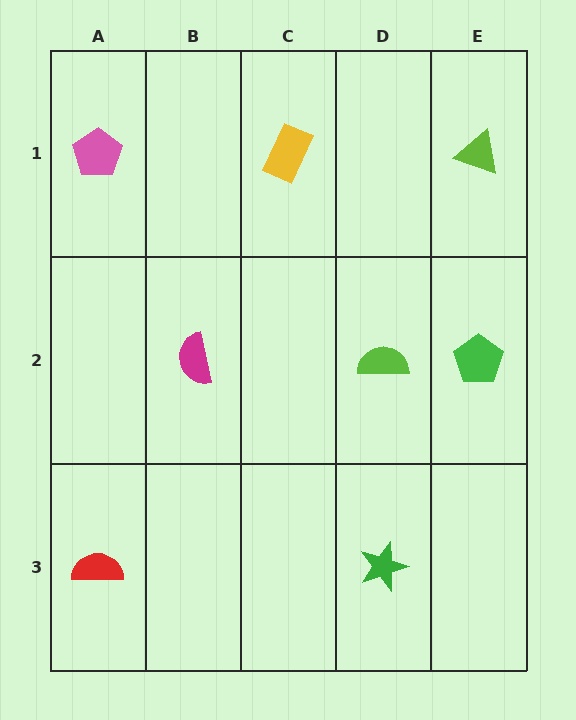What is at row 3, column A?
A red semicircle.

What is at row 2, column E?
A green pentagon.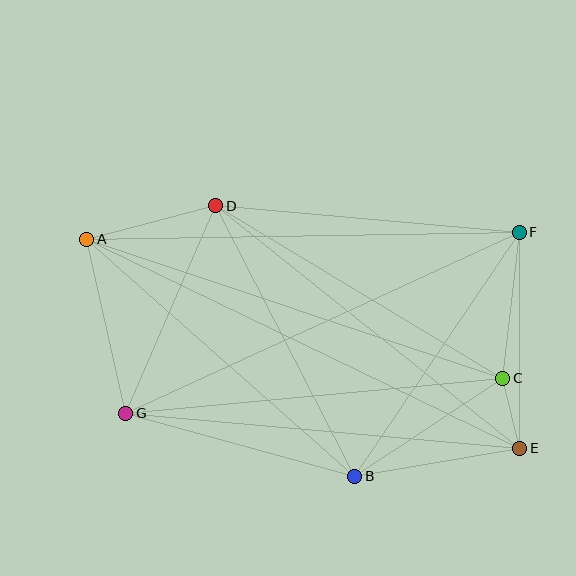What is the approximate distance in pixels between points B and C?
The distance between B and C is approximately 177 pixels.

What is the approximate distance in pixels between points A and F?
The distance between A and F is approximately 433 pixels.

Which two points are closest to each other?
Points C and E are closest to each other.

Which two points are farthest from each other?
Points A and E are farthest from each other.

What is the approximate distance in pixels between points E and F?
The distance between E and F is approximately 216 pixels.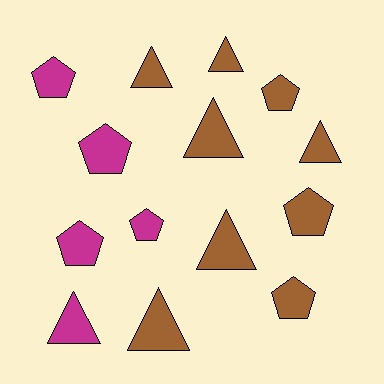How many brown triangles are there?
There are 6 brown triangles.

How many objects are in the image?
There are 14 objects.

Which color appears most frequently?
Brown, with 9 objects.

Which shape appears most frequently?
Triangle, with 7 objects.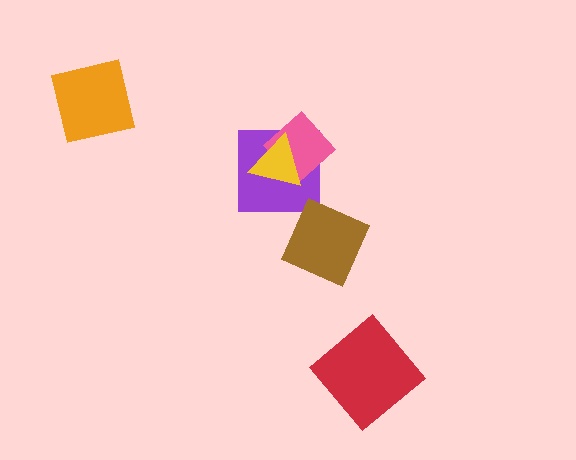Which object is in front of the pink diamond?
The yellow triangle is in front of the pink diamond.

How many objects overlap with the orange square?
0 objects overlap with the orange square.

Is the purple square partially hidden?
Yes, it is partially covered by another shape.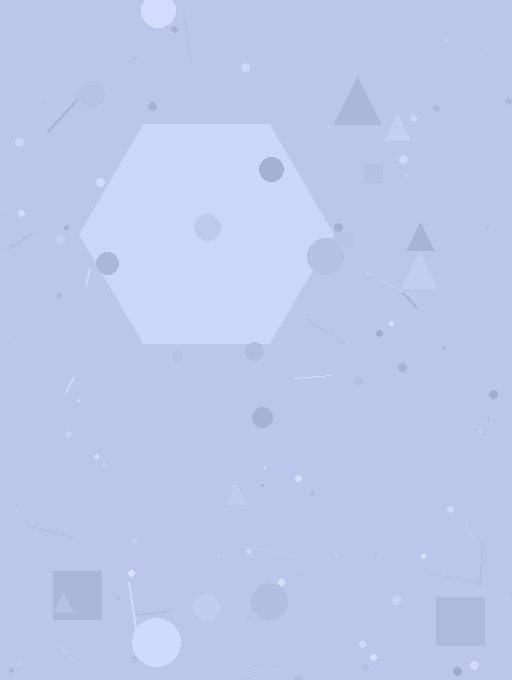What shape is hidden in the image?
A hexagon is hidden in the image.